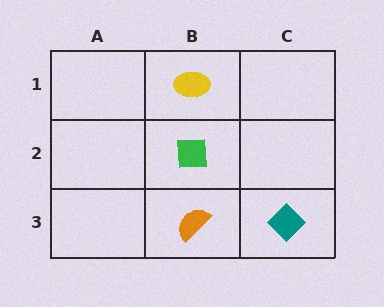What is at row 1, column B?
A yellow ellipse.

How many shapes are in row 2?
1 shape.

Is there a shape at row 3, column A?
No, that cell is empty.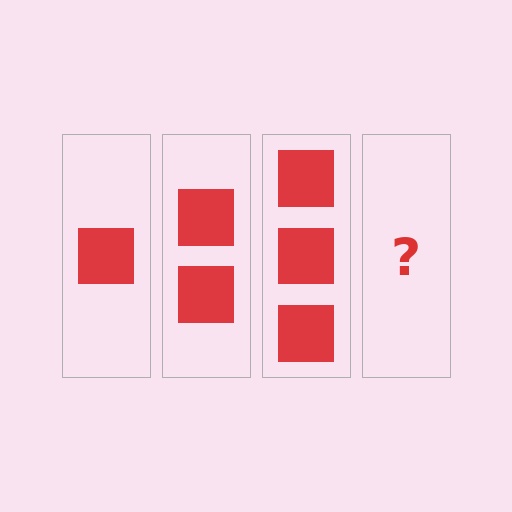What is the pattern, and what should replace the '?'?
The pattern is that each step adds one more square. The '?' should be 4 squares.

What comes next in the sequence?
The next element should be 4 squares.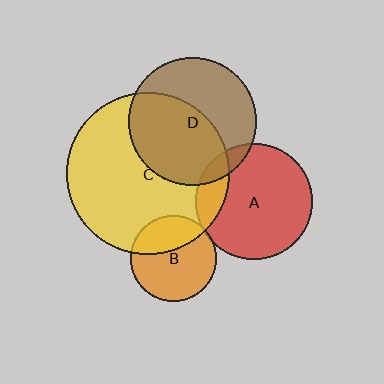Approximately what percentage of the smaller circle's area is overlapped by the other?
Approximately 55%.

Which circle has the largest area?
Circle C (yellow).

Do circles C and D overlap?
Yes.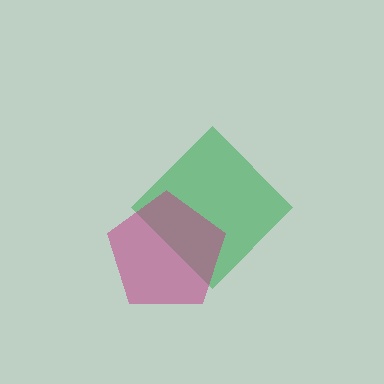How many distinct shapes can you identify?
There are 2 distinct shapes: a green diamond, a magenta pentagon.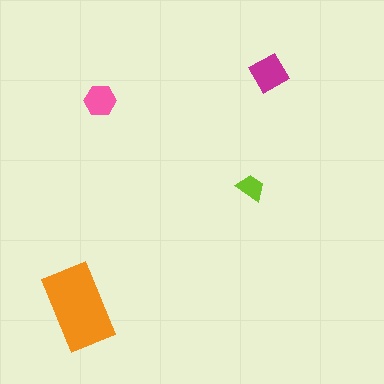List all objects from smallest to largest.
The lime trapezoid, the pink hexagon, the magenta square, the orange rectangle.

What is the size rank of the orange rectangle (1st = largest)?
1st.